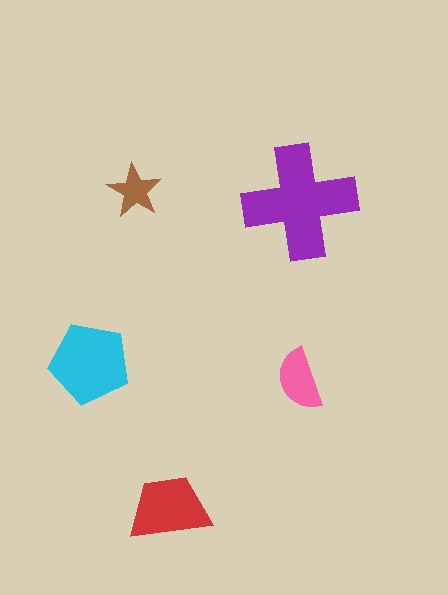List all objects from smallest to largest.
The brown star, the pink semicircle, the red trapezoid, the cyan pentagon, the purple cross.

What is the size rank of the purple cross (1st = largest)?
1st.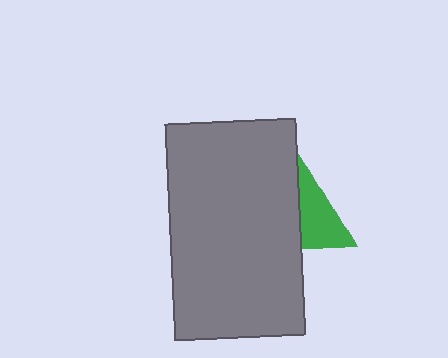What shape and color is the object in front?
The object in front is a gray rectangle.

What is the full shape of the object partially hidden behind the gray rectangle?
The partially hidden object is a green triangle.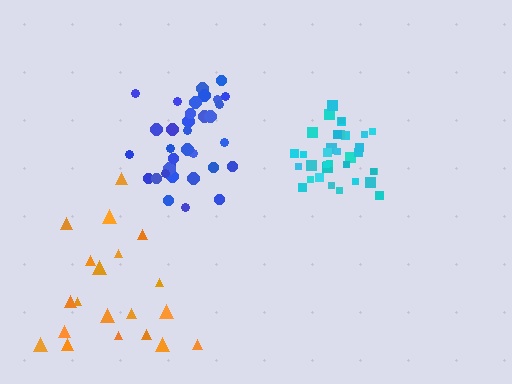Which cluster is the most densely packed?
Cyan.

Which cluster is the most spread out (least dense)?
Orange.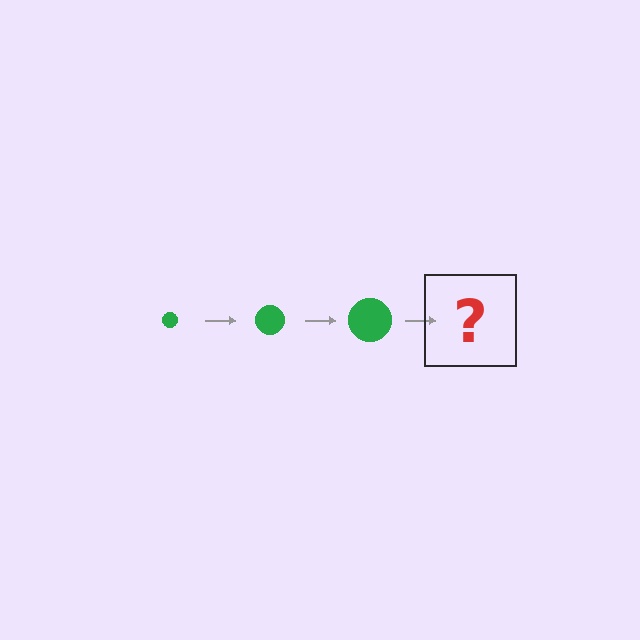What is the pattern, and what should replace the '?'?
The pattern is that the circle gets progressively larger each step. The '?' should be a green circle, larger than the previous one.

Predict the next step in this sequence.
The next step is a green circle, larger than the previous one.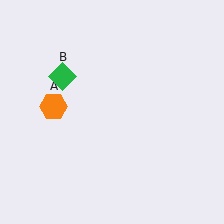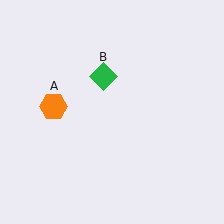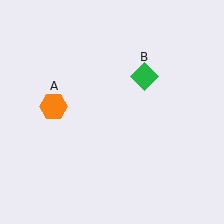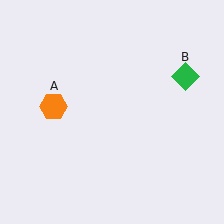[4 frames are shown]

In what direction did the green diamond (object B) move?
The green diamond (object B) moved right.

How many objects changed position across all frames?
1 object changed position: green diamond (object B).